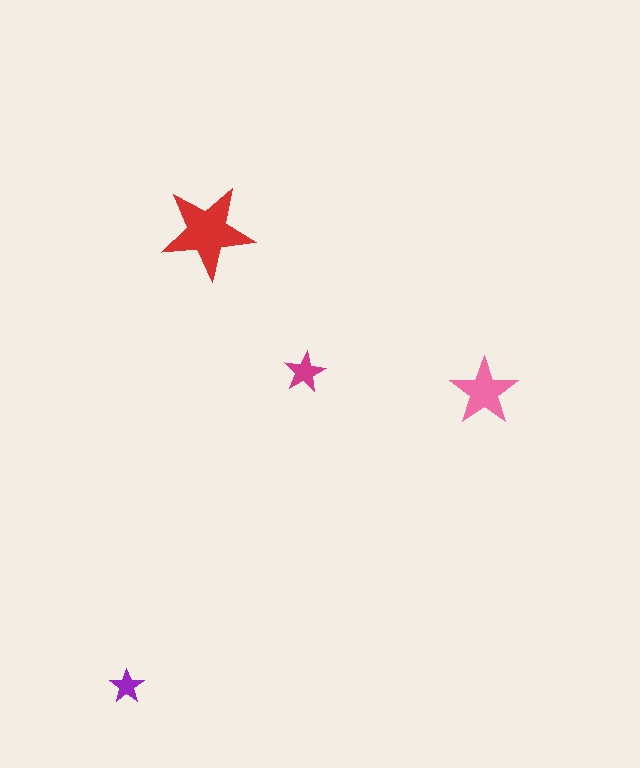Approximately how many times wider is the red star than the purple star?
About 3 times wider.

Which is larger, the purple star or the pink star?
The pink one.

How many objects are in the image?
There are 4 objects in the image.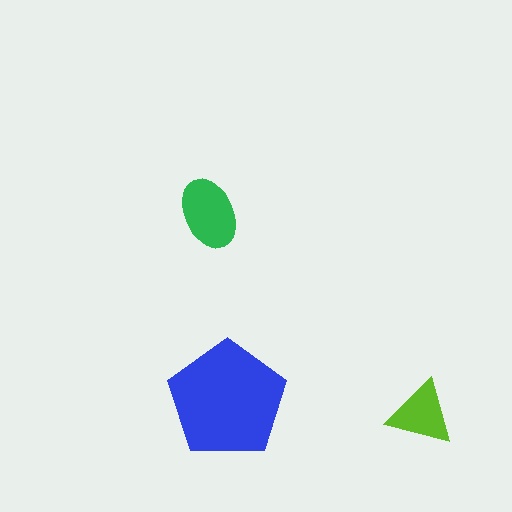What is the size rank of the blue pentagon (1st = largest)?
1st.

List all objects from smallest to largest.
The lime triangle, the green ellipse, the blue pentagon.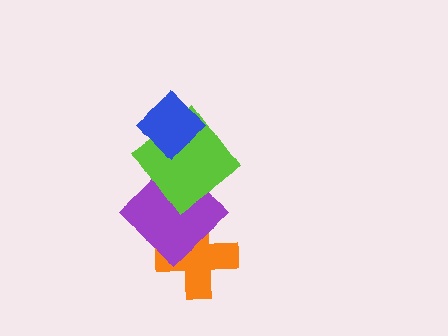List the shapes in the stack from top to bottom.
From top to bottom: the blue diamond, the lime diamond, the purple diamond, the orange cross.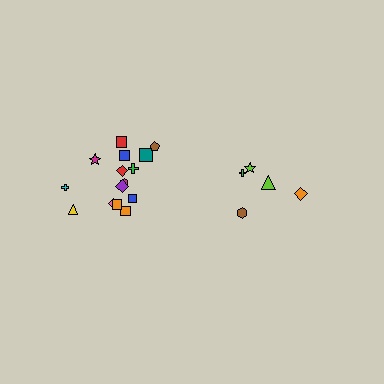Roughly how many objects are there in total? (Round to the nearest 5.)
Roughly 20 objects in total.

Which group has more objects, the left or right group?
The left group.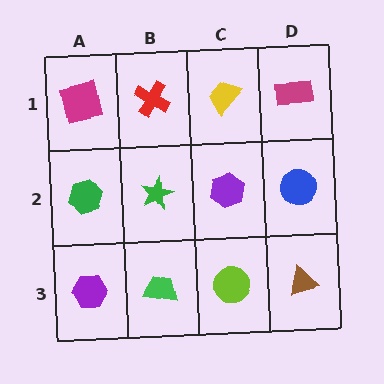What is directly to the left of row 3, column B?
A purple hexagon.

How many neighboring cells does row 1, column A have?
2.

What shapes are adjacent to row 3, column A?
A green hexagon (row 2, column A), a green trapezoid (row 3, column B).